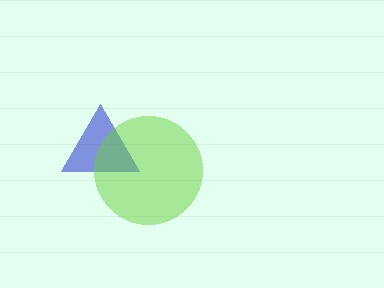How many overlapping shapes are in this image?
There are 2 overlapping shapes in the image.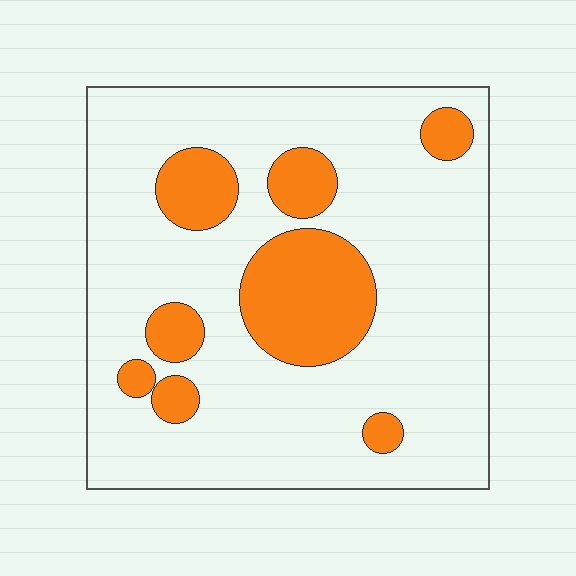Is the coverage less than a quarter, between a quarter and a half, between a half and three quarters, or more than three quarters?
Less than a quarter.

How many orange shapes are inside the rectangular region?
8.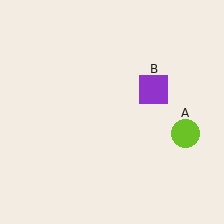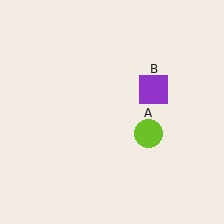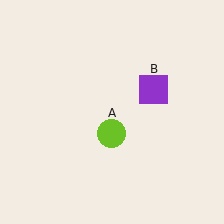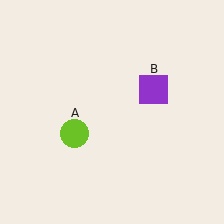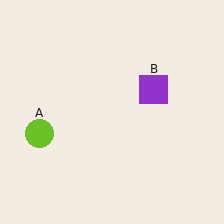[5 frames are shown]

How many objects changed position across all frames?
1 object changed position: lime circle (object A).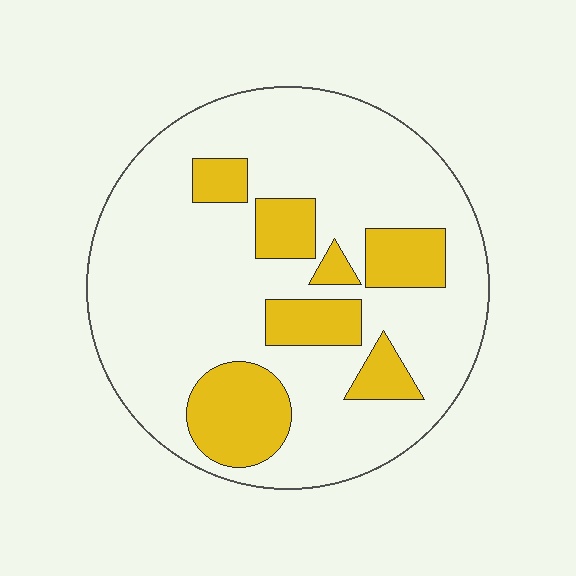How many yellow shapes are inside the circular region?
7.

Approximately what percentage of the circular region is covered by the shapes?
Approximately 20%.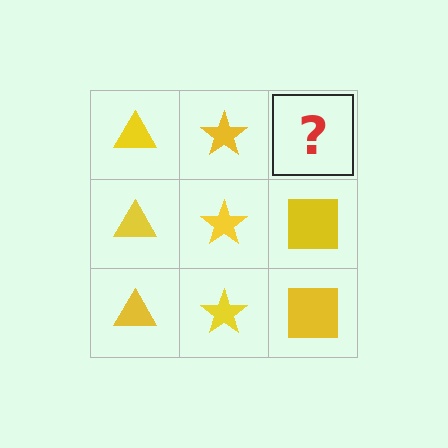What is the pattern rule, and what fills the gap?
The rule is that each column has a consistent shape. The gap should be filled with a yellow square.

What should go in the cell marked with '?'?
The missing cell should contain a yellow square.